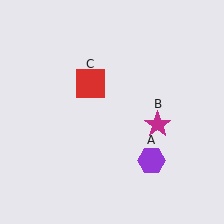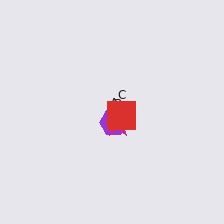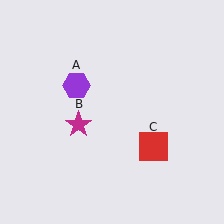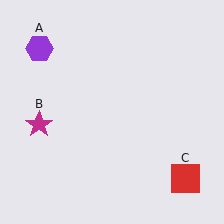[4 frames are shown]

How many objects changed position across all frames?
3 objects changed position: purple hexagon (object A), magenta star (object B), red square (object C).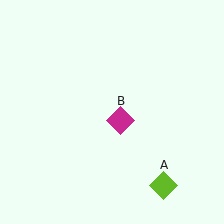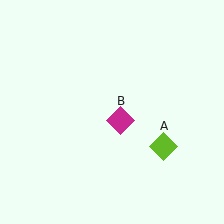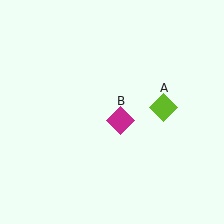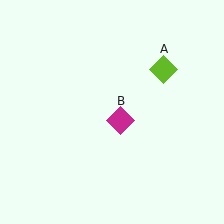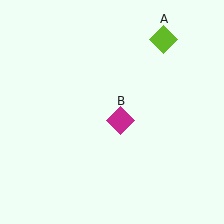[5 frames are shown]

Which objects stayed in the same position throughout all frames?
Magenta diamond (object B) remained stationary.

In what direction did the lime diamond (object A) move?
The lime diamond (object A) moved up.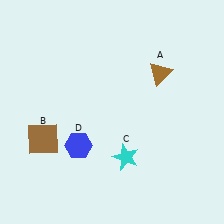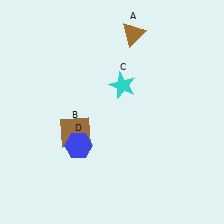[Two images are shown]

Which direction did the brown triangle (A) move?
The brown triangle (A) moved up.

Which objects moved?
The objects that moved are: the brown triangle (A), the brown square (B), the cyan star (C).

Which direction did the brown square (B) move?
The brown square (B) moved right.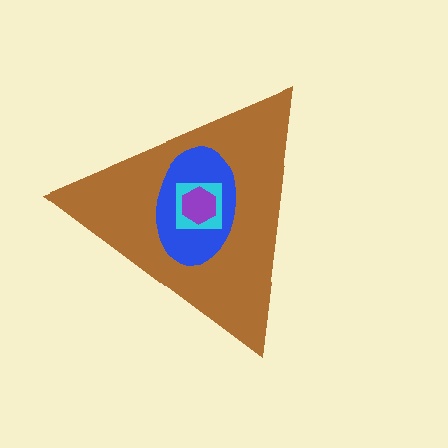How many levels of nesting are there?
4.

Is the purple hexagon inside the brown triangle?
Yes.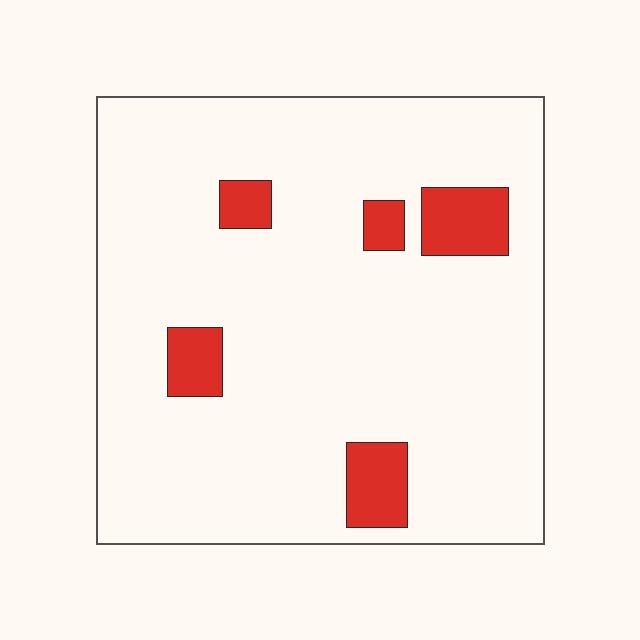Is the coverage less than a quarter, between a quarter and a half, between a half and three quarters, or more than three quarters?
Less than a quarter.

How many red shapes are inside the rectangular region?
5.